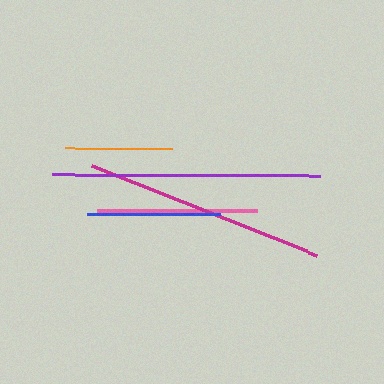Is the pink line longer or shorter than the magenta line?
The magenta line is longer than the pink line.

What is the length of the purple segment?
The purple segment is approximately 269 pixels long.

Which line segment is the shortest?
The orange line is the shortest at approximately 107 pixels.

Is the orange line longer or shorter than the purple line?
The purple line is longer than the orange line.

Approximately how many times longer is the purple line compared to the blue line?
The purple line is approximately 2.0 times the length of the blue line.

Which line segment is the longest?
The purple line is the longest at approximately 269 pixels.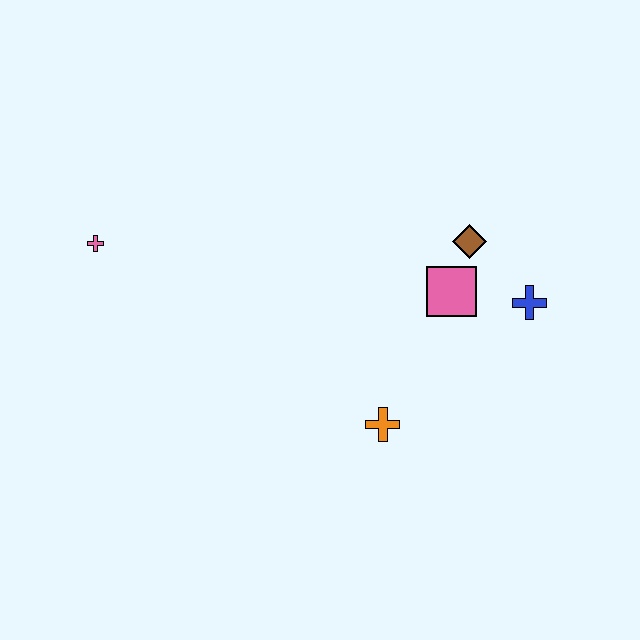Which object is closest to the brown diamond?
The pink square is closest to the brown diamond.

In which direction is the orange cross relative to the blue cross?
The orange cross is to the left of the blue cross.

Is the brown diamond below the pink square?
No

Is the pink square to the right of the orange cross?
Yes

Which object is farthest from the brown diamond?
The pink cross is farthest from the brown diamond.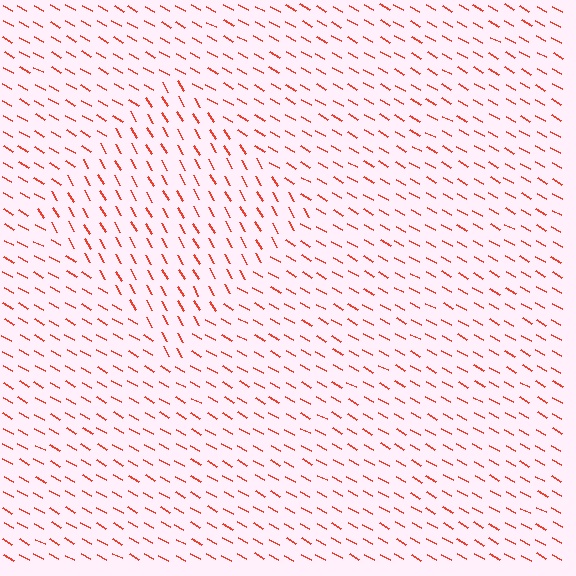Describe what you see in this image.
The image is filled with small red line segments. A diamond region in the image has lines oriented differently from the surrounding lines, creating a visible texture boundary.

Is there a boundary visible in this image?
Yes, there is a texture boundary formed by a change in line orientation.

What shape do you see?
I see a diamond.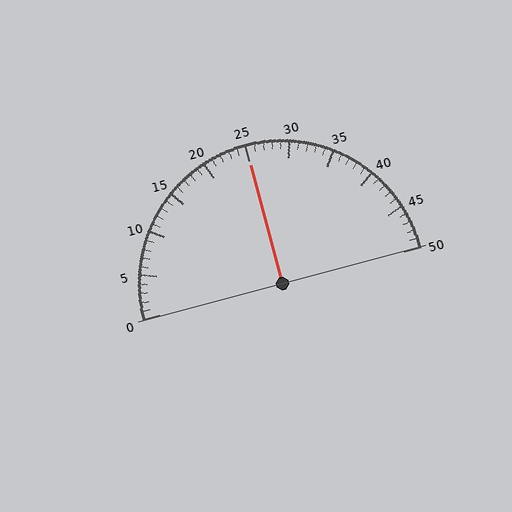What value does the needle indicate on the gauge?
The needle indicates approximately 25.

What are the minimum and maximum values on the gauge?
The gauge ranges from 0 to 50.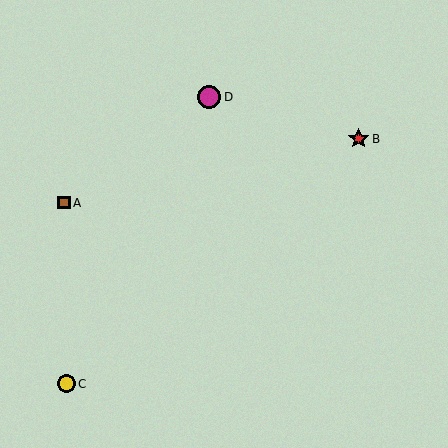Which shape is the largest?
The magenta circle (labeled D) is the largest.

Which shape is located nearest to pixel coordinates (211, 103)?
The magenta circle (labeled D) at (209, 97) is nearest to that location.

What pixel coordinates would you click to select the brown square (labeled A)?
Click at (64, 203) to select the brown square A.